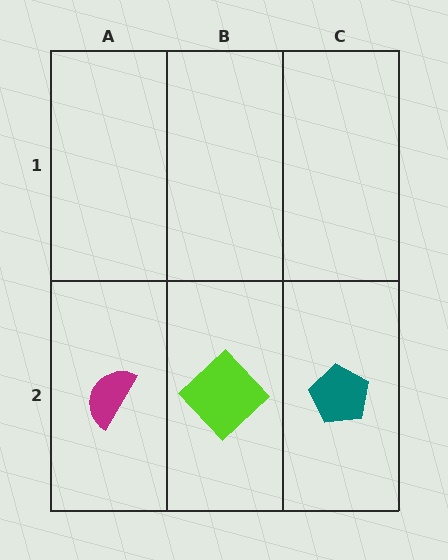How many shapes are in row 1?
0 shapes.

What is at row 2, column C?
A teal pentagon.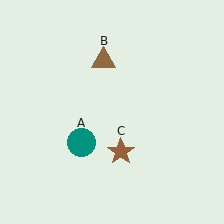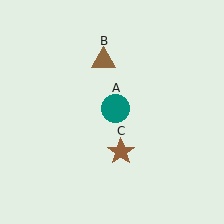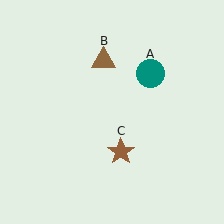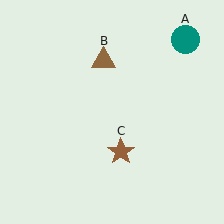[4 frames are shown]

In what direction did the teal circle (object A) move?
The teal circle (object A) moved up and to the right.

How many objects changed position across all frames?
1 object changed position: teal circle (object A).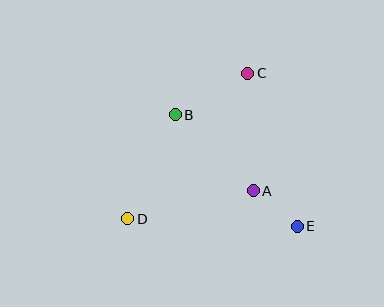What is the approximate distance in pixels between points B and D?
The distance between B and D is approximately 115 pixels.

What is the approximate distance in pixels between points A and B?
The distance between A and B is approximately 109 pixels.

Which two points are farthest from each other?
Points C and D are farthest from each other.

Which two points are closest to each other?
Points A and E are closest to each other.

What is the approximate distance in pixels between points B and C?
The distance between B and C is approximately 83 pixels.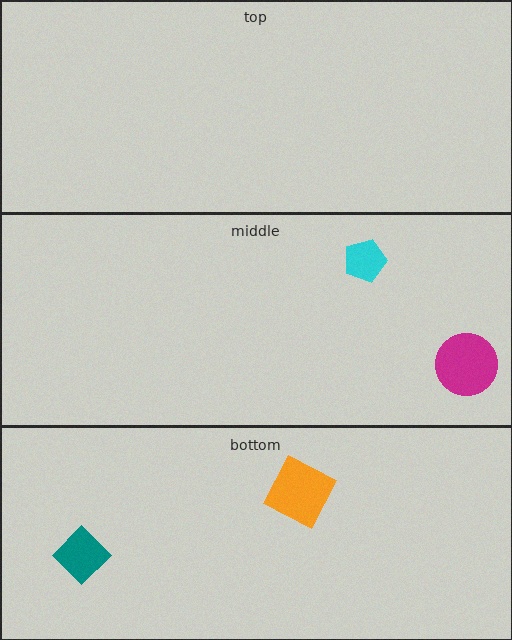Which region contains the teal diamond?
The bottom region.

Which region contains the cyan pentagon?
The middle region.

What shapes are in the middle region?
The cyan pentagon, the magenta circle.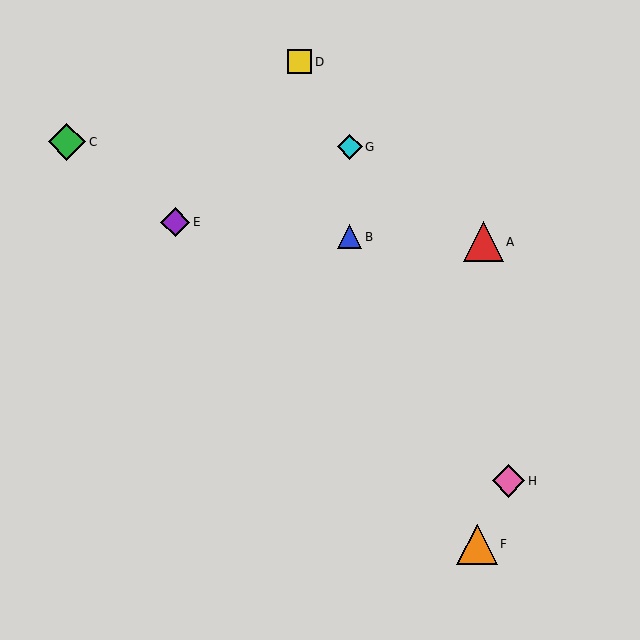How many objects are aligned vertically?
2 objects (B, G) are aligned vertically.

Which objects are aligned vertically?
Objects B, G are aligned vertically.